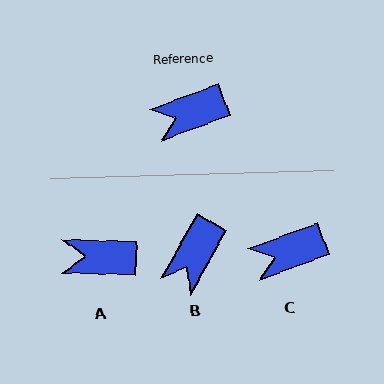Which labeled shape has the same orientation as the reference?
C.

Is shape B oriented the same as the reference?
No, it is off by about 40 degrees.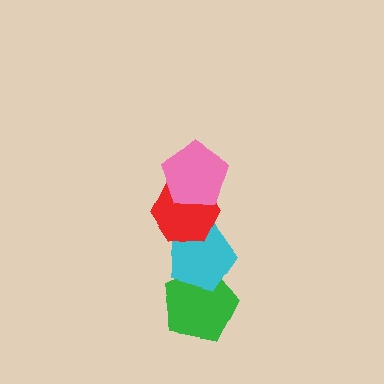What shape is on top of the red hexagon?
The pink pentagon is on top of the red hexagon.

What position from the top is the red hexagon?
The red hexagon is 2nd from the top.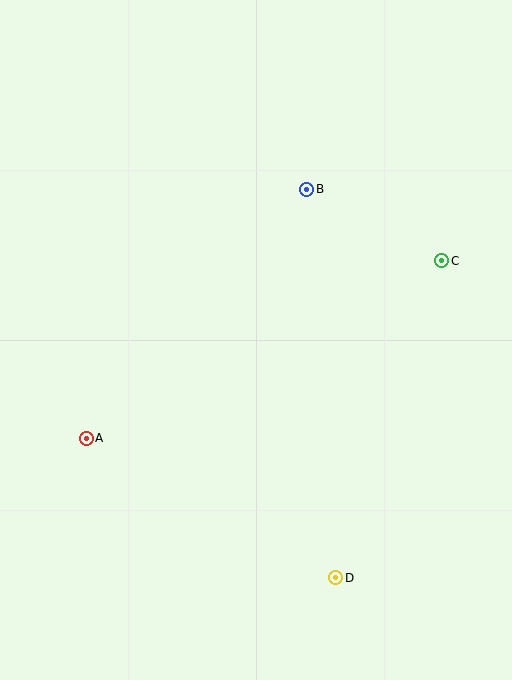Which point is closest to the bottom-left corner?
Point A is closest to the bottom-left corner.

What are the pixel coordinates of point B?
Point B is at (307, 189).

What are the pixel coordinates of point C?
Point C is at (442, 261).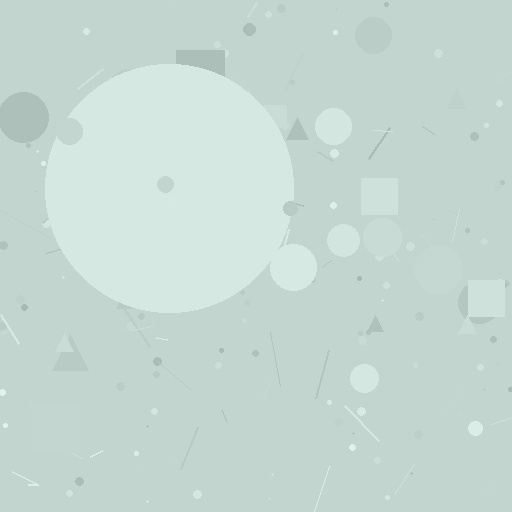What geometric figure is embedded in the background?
A circle is embedded in the background.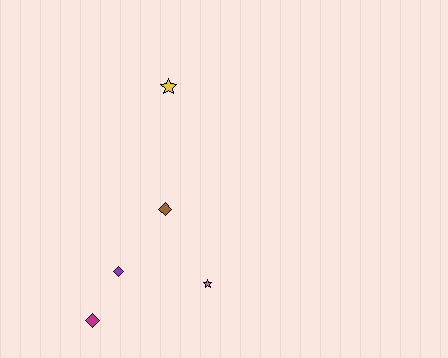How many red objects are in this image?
There are no red objects.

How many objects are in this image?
There are 5 objects.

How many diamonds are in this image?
There are 3 diamonds.